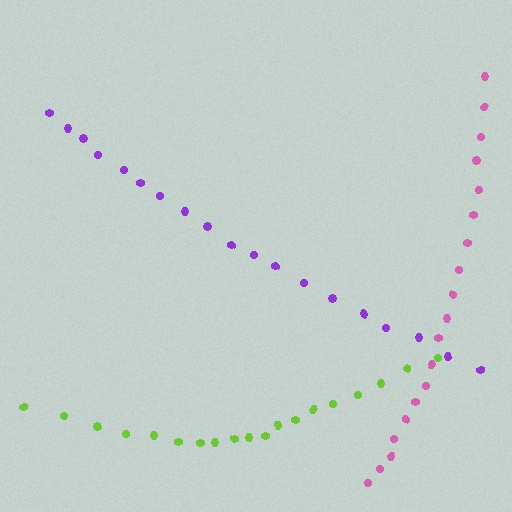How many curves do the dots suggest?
There are 3 distinct paths.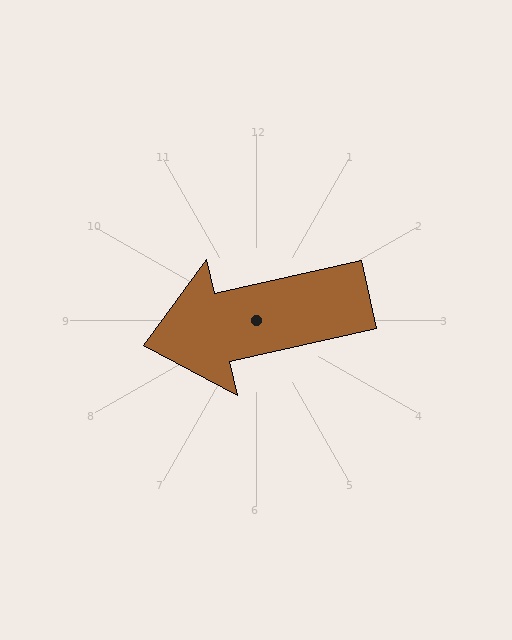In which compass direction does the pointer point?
West.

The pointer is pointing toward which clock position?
Roughly 9 o'clock.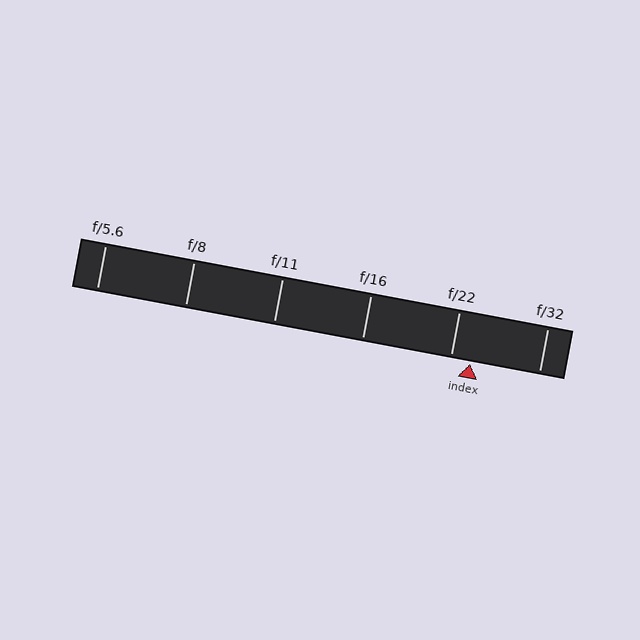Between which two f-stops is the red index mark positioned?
The index mark is between f/22 and f/32.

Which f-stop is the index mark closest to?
The index mark is closest to f/22.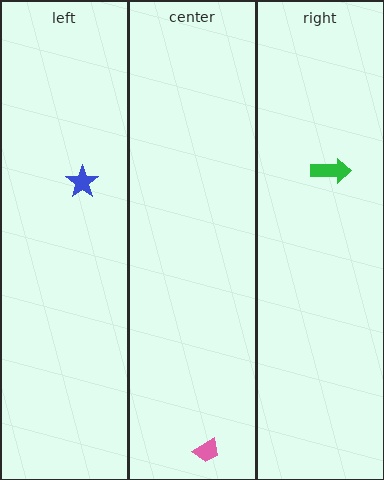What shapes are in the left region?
The blue star.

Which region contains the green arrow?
The right region.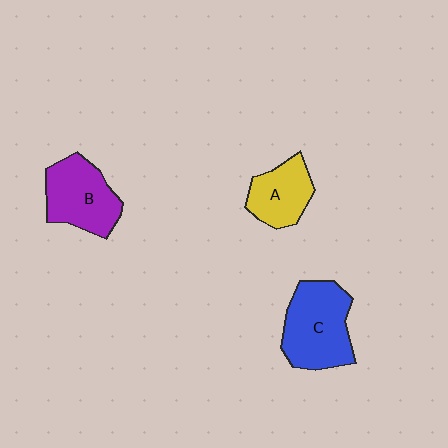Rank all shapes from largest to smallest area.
From largest to smallest: C (blue), B (purple), A (yellow).